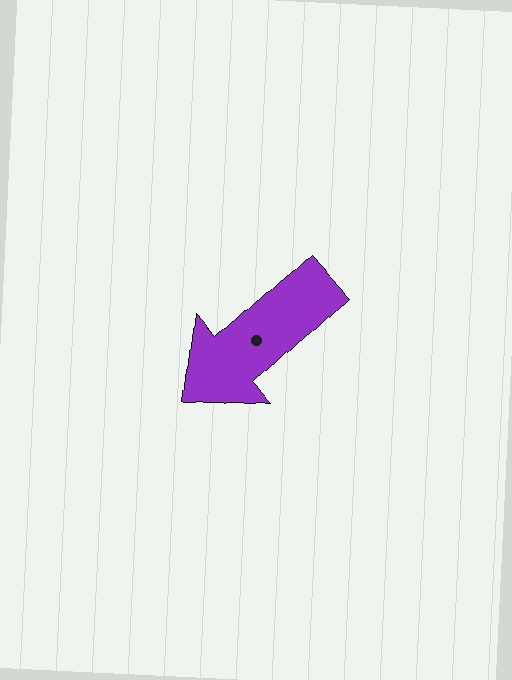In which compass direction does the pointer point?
Southwest.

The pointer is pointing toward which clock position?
Roughly 8 o'clock.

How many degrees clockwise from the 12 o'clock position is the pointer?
Approximately 228 degrees.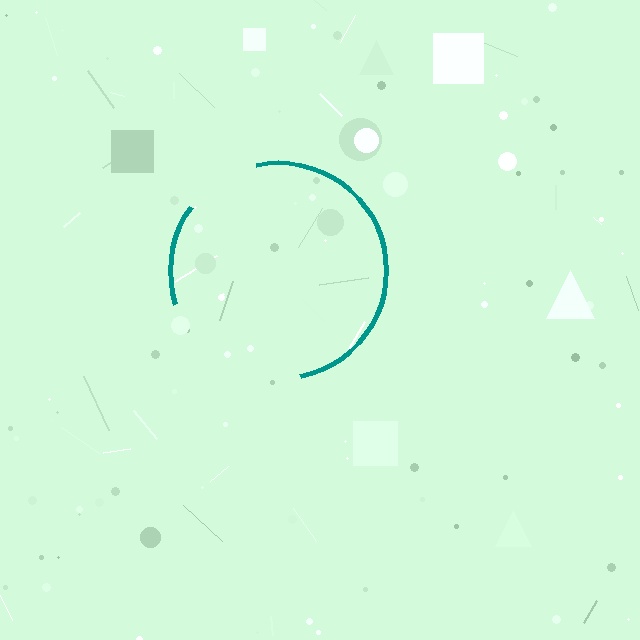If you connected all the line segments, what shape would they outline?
They would outline a circle.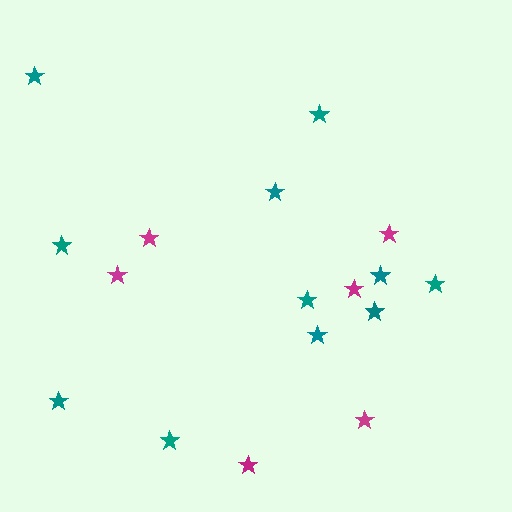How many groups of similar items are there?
There are 2 groups: one group of teal stars (11) and one group of magenta stars (6).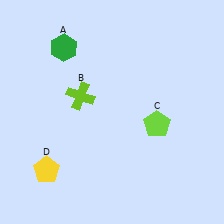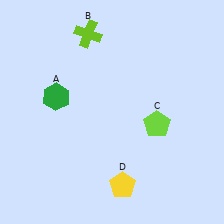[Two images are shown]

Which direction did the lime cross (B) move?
The lime cross (B) moved up.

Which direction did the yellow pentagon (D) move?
The yellow pentagon (D) moved right.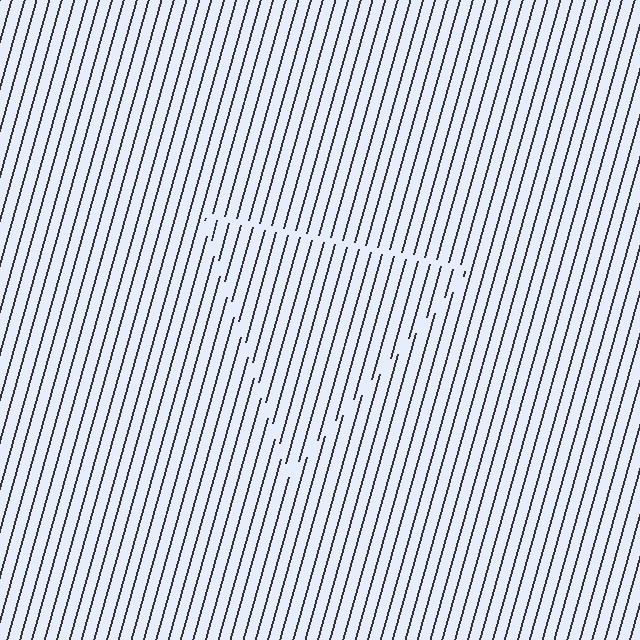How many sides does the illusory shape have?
3 sides — the line-ends trace a triangle.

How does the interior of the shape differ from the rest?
The interior of the shape contains the same grating, shifted by half a period — the contour is defined by the phase discontinuity where line-ends from the inner and outer gratings abut.